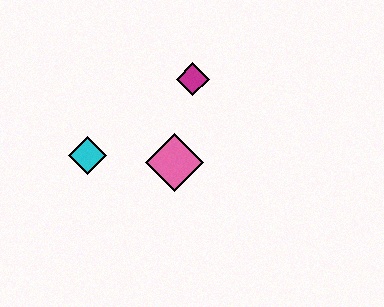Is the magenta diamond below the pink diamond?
No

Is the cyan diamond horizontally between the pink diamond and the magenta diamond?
No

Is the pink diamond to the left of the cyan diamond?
No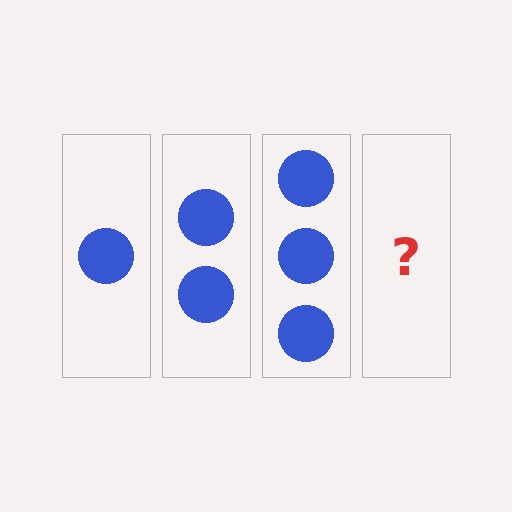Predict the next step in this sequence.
The next step is 4 circles.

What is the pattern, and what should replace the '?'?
The pattern is that each step adds one more circle. The '?' should be 4 circles.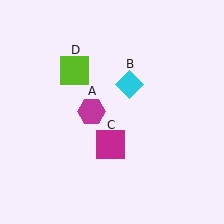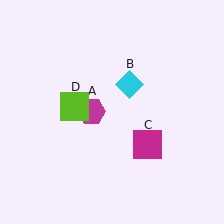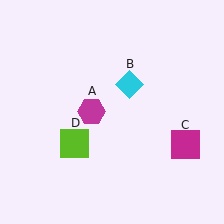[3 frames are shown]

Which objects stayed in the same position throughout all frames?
Magenta hexagon (object A) and cyan diamond (object B) remained stationary.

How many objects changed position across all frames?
2 objects changed position: magenta square (object C), lime square (object D).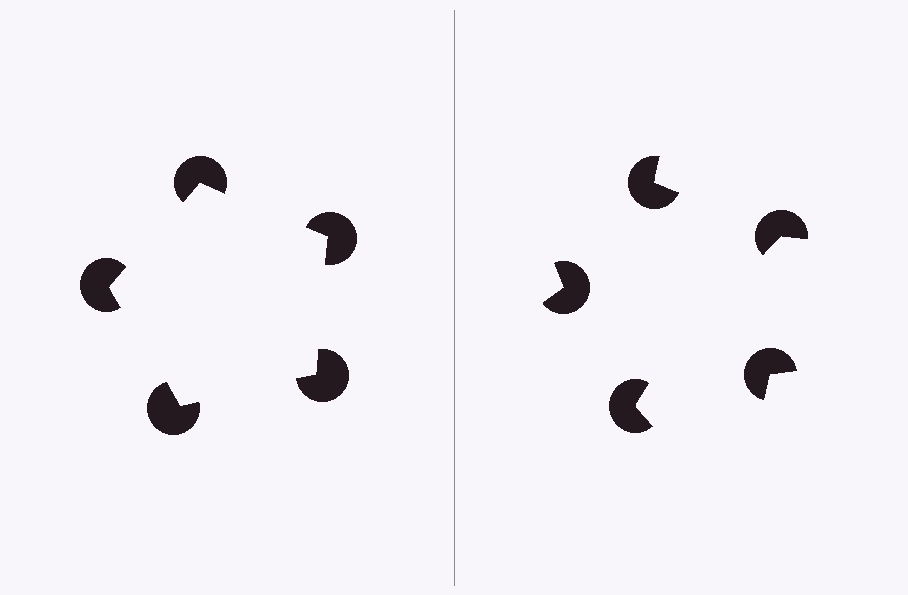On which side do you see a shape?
An illusory pentagon appears on the left side. On the right side the wedge cuts are rotated, so no coherent shape forms.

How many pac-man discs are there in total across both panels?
10 — 5 on each side.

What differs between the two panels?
The pac-man discs are positioned identically on both sides; only the wedge orientations differ. On the left they align to a pentagon; on the right they are misaligned.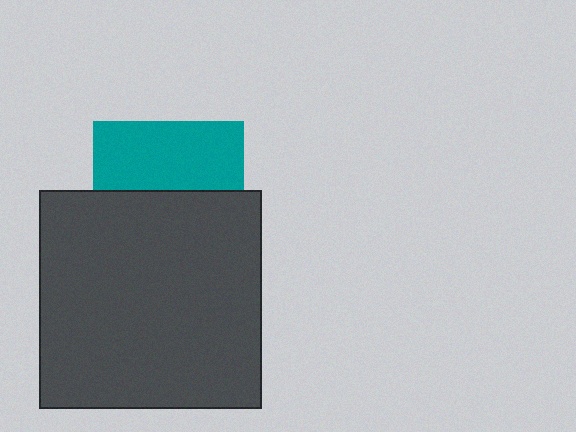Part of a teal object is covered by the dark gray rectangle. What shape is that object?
It is a square.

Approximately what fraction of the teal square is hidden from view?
Roughly 55% of the teal square is hidden behind the dark gray rectangle.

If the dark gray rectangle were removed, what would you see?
You would see the complete teal square.